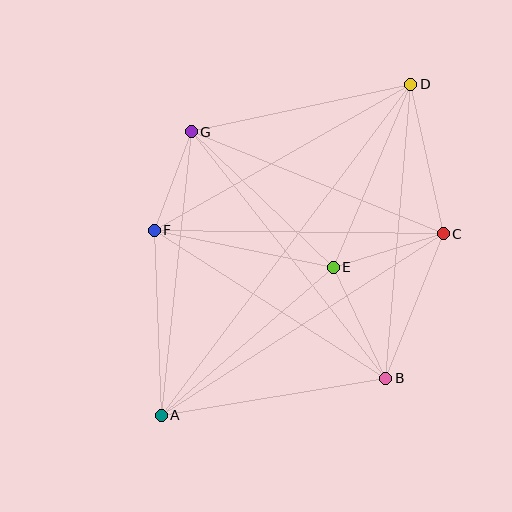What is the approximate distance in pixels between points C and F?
The distance between C and F is approximately 289 pixels.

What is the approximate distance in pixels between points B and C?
The distance between B and C is approximately 156 pixels.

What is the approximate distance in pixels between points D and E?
The distance between D and E is approximately 198 pixels.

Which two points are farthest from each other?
Points A and D are farthest from each other.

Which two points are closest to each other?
Points F and G are closest to each other.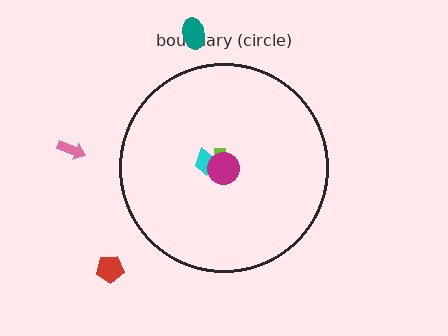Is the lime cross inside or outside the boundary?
Inside.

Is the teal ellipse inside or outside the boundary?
Outside.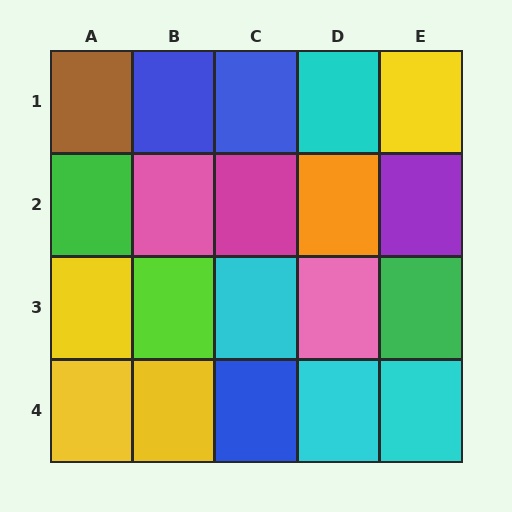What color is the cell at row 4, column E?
Cyan.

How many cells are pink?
2 cells are pink.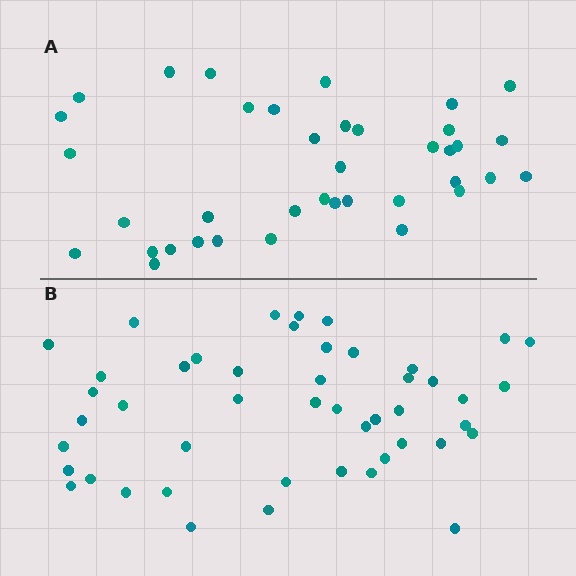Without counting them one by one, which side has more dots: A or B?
Region B (the bottom region) has more dots.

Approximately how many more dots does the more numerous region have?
Region B has roughly 8 or so more dots than region A.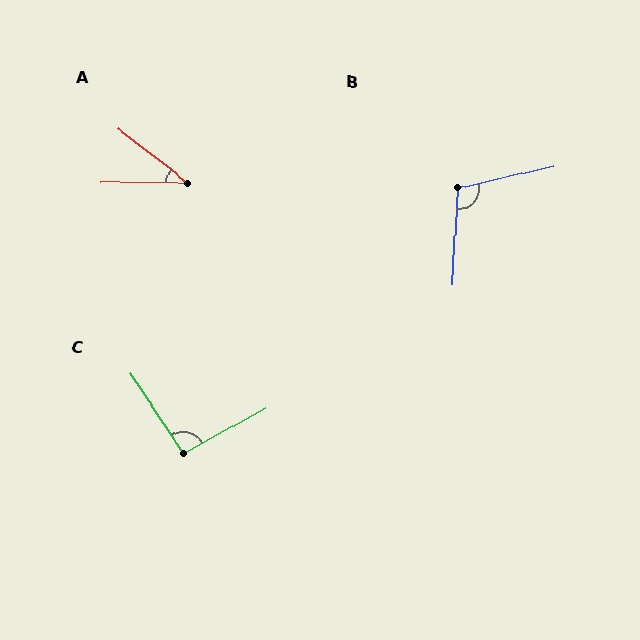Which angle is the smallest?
A, at approximately 38 degrees.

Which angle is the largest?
B, at approximately 107 degrees.